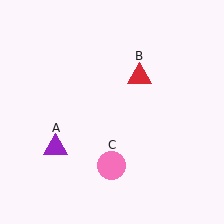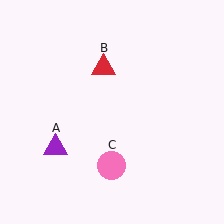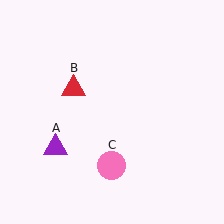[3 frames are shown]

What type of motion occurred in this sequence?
The red triangle (object B) rotated counterclockwise around the center of the scene.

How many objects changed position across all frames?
1 object changed position: red triangle (object B).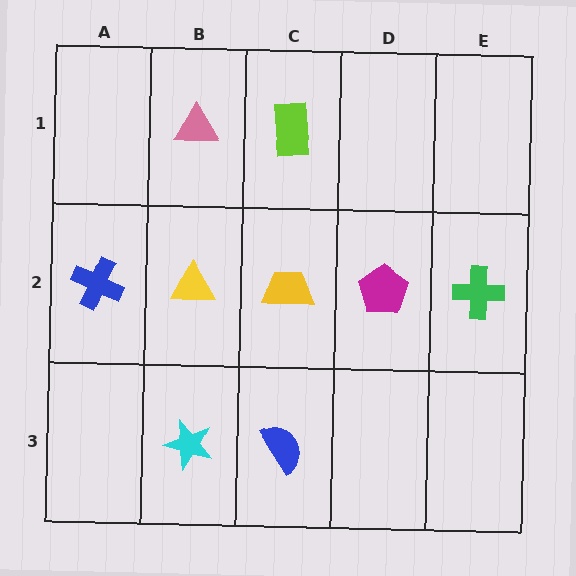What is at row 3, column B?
A cyan star.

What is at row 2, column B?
A yellow triangle.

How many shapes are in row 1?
2 shapes.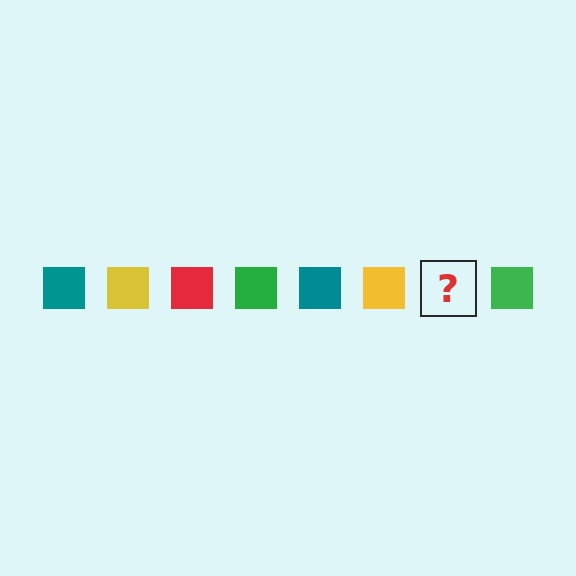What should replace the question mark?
The question mark should be replaced with a red square.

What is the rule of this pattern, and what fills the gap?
The rule is that the pattern cycles through teal, yellow, red, green squares. The gap should be filled with a red square.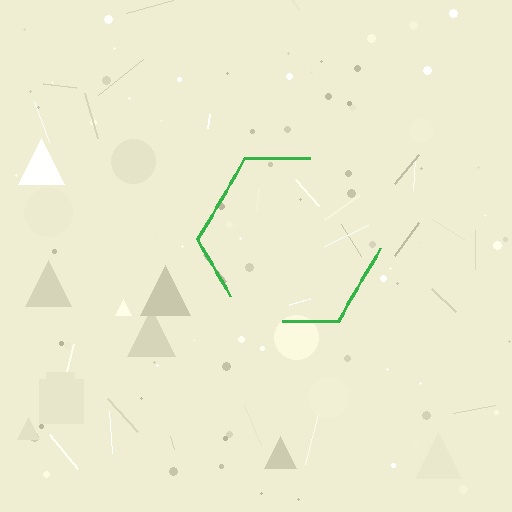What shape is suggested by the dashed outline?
The dashed outline suggests a hexagon.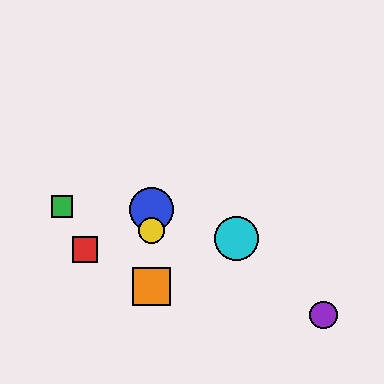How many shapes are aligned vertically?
3 shapes (the blue circle, the yellow circle, the orange square) are aligned vertically.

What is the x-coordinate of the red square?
The red square is at x≈85.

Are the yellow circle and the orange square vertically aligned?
Yes, both are at x≈151.